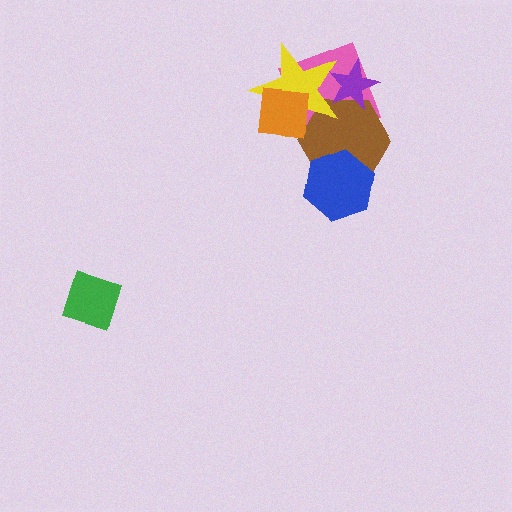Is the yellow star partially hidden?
Yes, it is partially covered by another shape.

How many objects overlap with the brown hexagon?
5 objects overlap with the brown hexagon.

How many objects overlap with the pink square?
4 objects overlap with the pink square.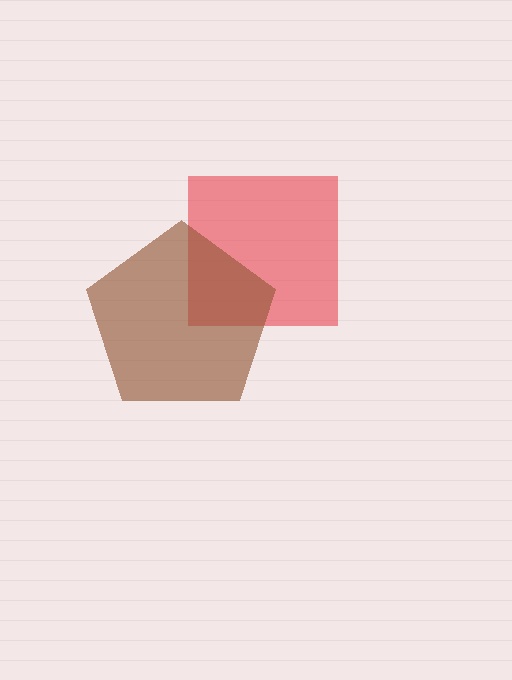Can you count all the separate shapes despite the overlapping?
Yes, there are 2 separate shapes.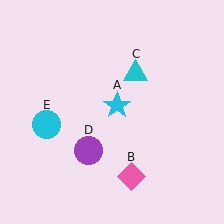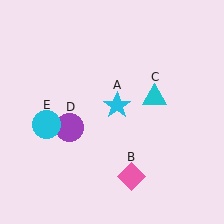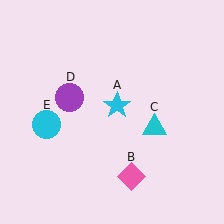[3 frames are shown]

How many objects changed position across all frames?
2 objects changed position: cyan triangle (object C), purple circle (object D).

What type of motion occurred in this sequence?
The cyan triangle (object C), purple circle (object D) rotated clockwise around the center of the scene.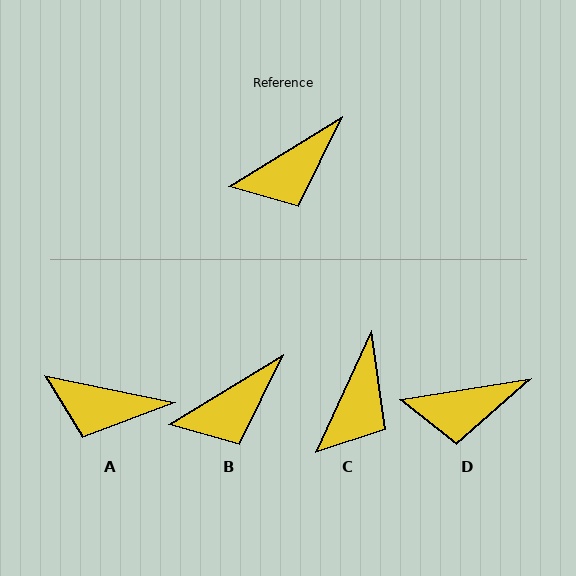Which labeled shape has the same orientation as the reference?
B.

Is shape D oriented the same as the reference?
No, it is off by about 23 degrees.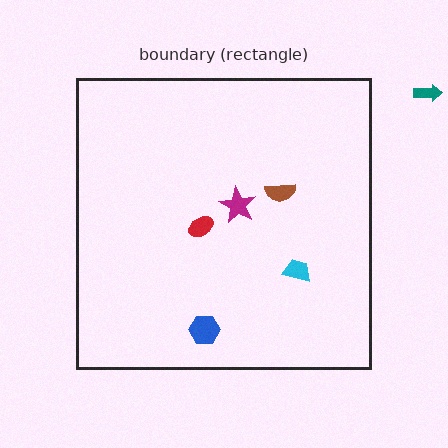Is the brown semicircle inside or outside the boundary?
Inside.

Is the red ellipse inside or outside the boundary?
Inside.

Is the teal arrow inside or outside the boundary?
Outside.